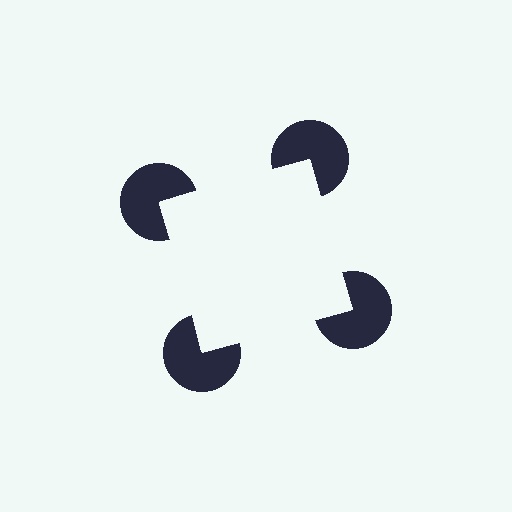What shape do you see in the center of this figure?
An illusory square — its edges are inferred from the aligned wedge cuts in the pac-man discs, not physically drawn.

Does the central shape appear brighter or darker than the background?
It typically appears slightly brighter than the background, even though no actual brightness change is drawn.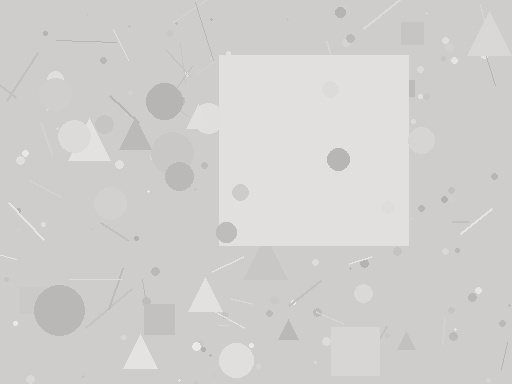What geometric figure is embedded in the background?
A square is embedded in the background.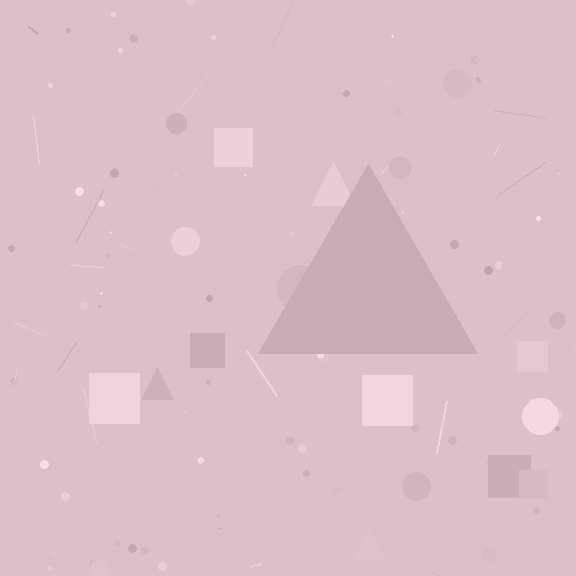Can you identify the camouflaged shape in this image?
The camouflaged shape is a triangle.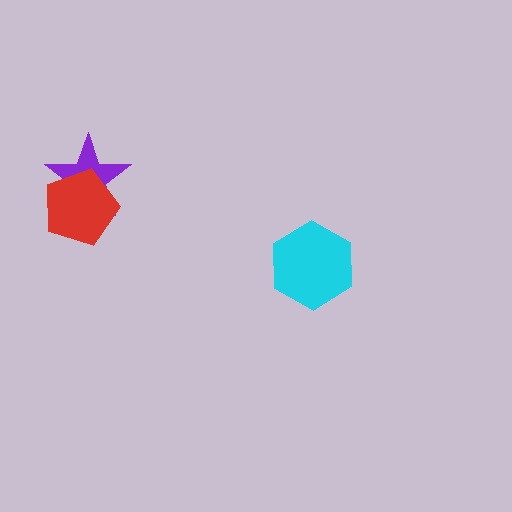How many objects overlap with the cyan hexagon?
0 objects overlap with the cyan hexagon.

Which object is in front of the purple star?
The red pentagon is in front of the purple star.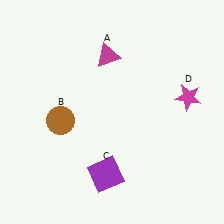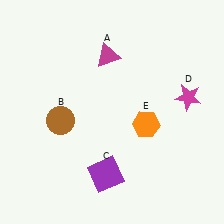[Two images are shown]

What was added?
An orange hexagon (E) was added in Image 2.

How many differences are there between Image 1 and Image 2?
There is 1 difference between the two images.